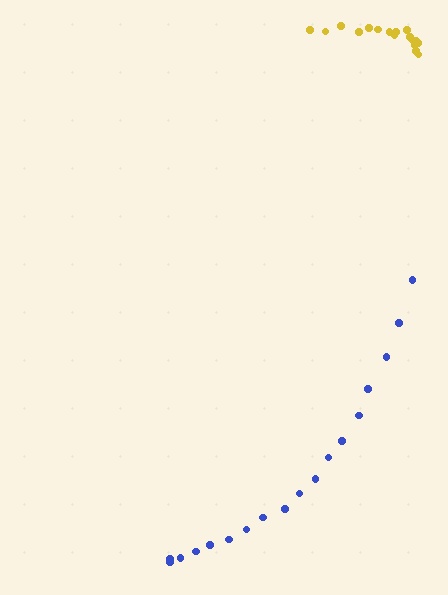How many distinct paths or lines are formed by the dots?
There are 2 distinct paths.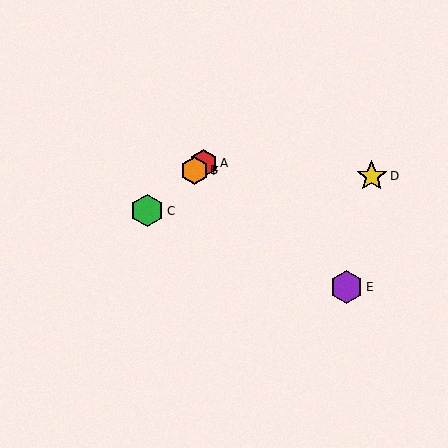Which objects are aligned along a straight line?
Objects A, B, C, F are aligned along a straight line.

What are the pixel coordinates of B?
Object B is at (196, 170).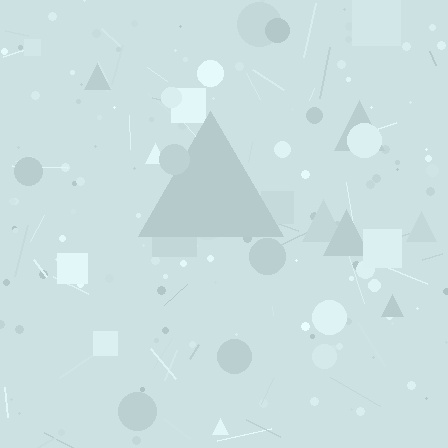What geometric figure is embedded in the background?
A triangle is embedded in the background.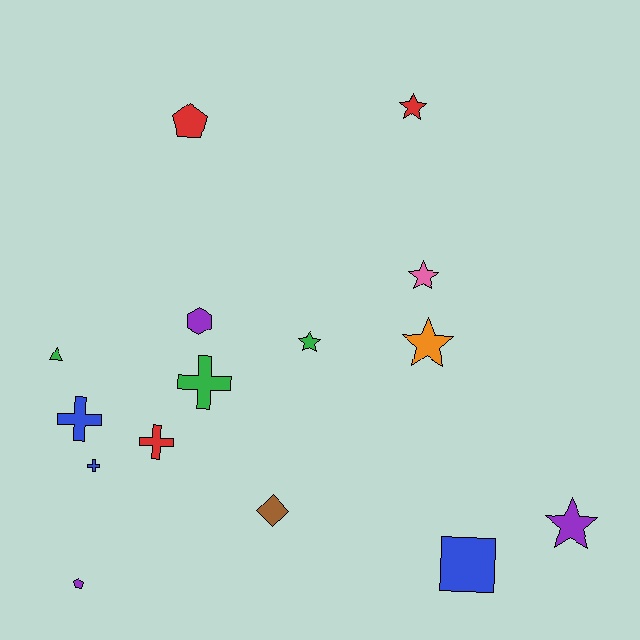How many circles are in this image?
There are no circles.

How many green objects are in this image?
There are 3 green objects.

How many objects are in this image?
There are 15 objects.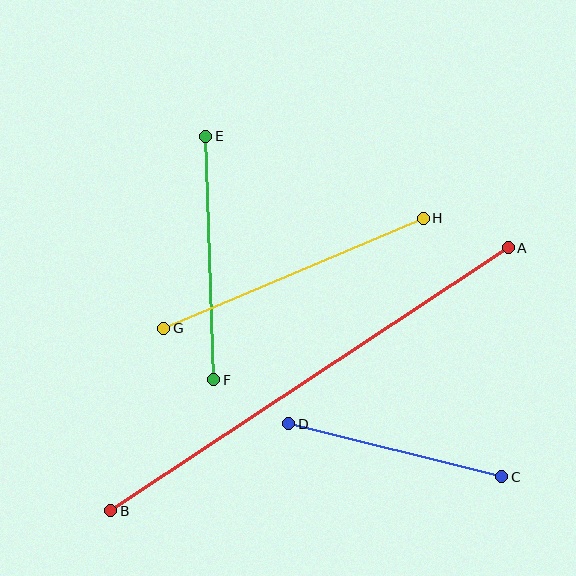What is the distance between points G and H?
The distance is approximately 282 pixels.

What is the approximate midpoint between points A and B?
The midpoint is at approximately (310, 379) pixels.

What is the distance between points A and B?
The distance is approximately 477 pixels.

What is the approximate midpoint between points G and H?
The midpoint is at approximately (293, 273) pixels.